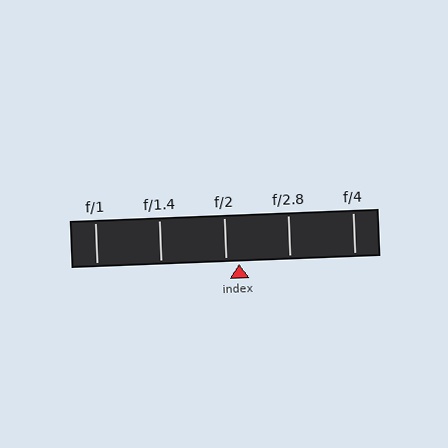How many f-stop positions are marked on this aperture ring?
There are 5 f-stop positions marked.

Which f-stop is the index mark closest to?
The index mark is closest to f/2.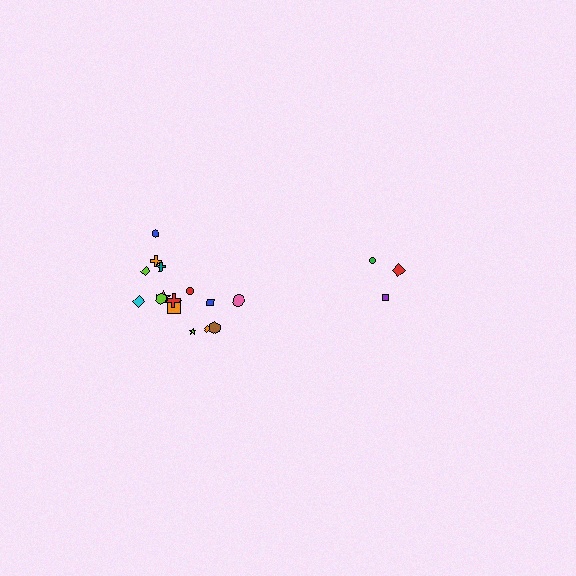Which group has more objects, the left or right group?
The left group.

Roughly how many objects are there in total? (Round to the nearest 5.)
Roughly 20 objects in total.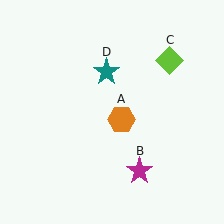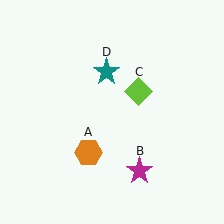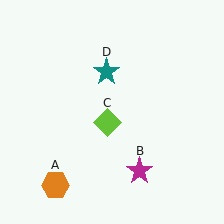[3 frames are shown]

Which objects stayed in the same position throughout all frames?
Magenta star (object B) and teal star (object D) remained stationary.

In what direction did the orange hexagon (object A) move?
The orange hexagon (object A) moved down and to the left.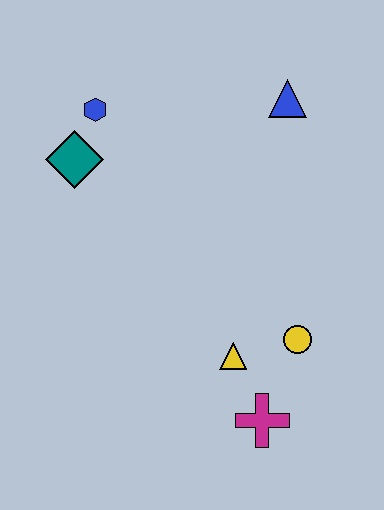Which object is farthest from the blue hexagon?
The magenta cross is farthest from the blue hexagon.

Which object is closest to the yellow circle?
The yellow triangle is closest to the yellow circle.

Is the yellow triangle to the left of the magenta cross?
Yes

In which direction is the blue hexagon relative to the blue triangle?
The blue hexagon is to the left of the blue triangle.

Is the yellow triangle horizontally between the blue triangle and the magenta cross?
No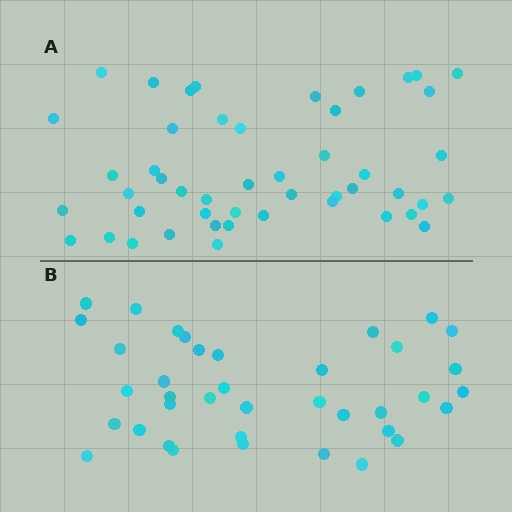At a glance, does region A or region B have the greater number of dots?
Region A (the top region) has more dots.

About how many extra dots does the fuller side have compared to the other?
Region A has roughly 10 or so more dots than region B.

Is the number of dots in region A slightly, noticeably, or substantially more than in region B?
Region A has noticeably more, but not dramatically so. The ratio is roughly 1.3 to 1.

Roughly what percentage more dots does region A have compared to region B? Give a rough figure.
About 25% more.